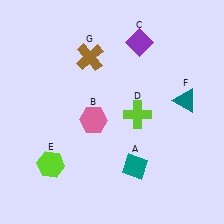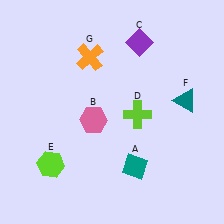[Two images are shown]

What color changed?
The cross (G) changed from brown in Image 1 to orange in Image 2.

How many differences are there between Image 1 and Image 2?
There is 1 difference between the two images.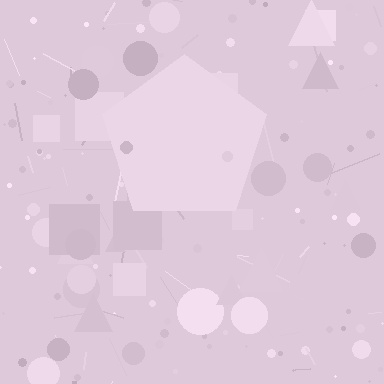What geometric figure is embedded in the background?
A pentagon is embedded in the background.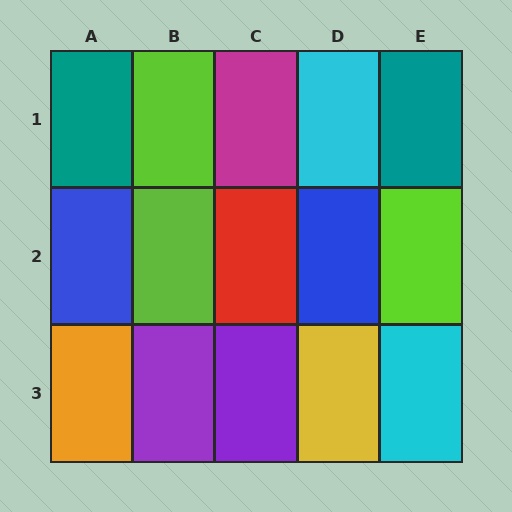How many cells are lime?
3 cells are lime.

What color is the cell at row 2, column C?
Red.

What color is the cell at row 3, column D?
Yellow.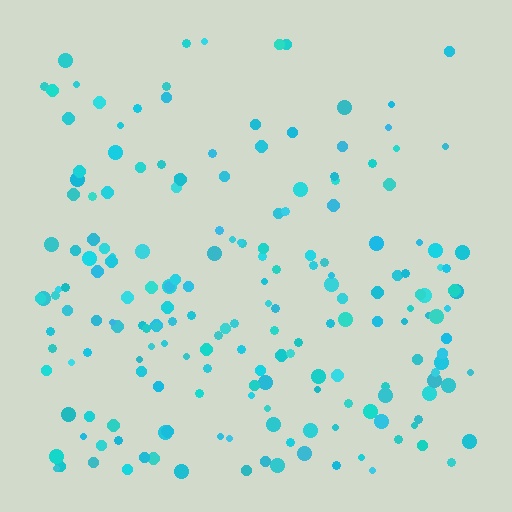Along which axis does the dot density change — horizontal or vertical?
Vertical.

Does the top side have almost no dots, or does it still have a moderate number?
Still a moderate number, just noticeably fewer than the bottom.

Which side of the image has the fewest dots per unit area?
The top.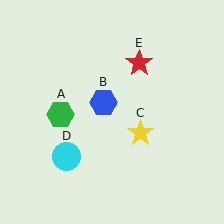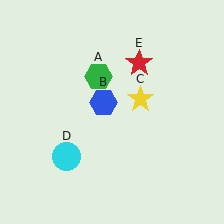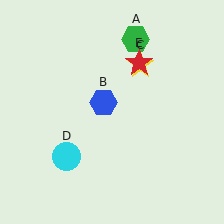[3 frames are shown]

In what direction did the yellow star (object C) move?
The yellow star (object C) moved up.